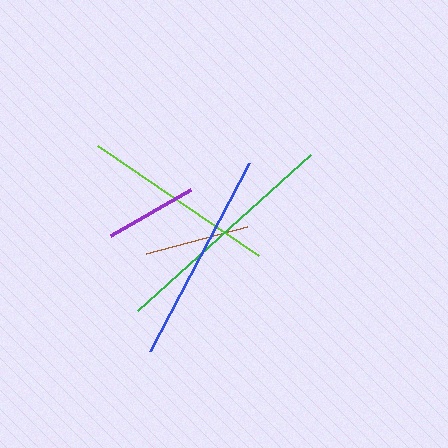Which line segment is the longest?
The green line is the longest at approximately 233 pixels.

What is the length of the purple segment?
The purple segment is approximately 93 pixels long.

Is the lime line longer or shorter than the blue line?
The blue line is longer than the lime line.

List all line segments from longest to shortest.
From longest to shortest: green, blue, lime, brown, purple.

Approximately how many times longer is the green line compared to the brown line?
The green line is approximately 2.2 times the length of the brown line.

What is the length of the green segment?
The green segment is approximately 233 pixels long.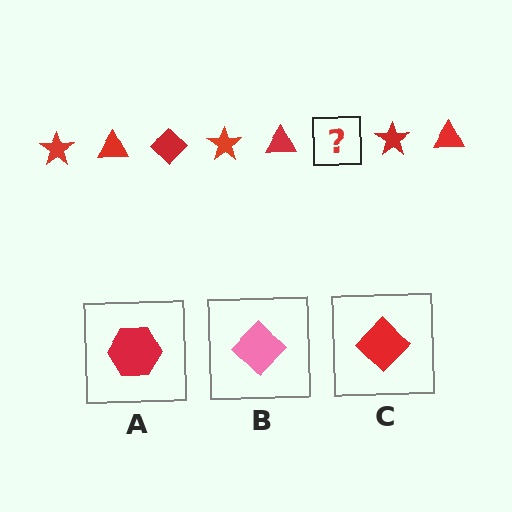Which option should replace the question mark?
Option C.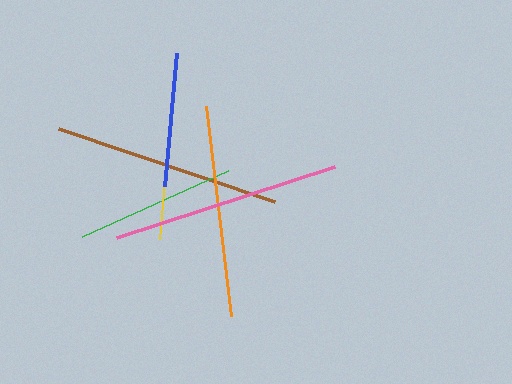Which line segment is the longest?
The pink line is the longest at approximately 229 pixels.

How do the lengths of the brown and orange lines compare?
The brown and orange lines are approximately the same length.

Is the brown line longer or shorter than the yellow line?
The brown line is longer than the yellow line.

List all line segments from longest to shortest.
From longest to shortest: pink, brown, orange, green, yellow, blue.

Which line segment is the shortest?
The blue line is the shortest at approximately 134 pixels.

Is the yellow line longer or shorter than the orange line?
The orange line is longer than the yellow line.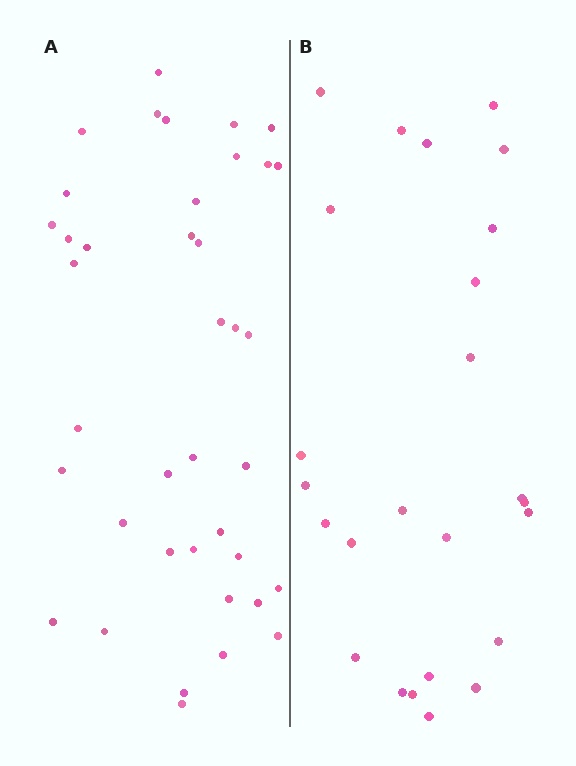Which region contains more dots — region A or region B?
Region A (the left region) has more dots.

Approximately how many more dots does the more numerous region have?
Region A has approximately 15 more dots than region B.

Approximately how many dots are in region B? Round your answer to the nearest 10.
About 20 dots. (The exact count is 25, which rounds to 20.)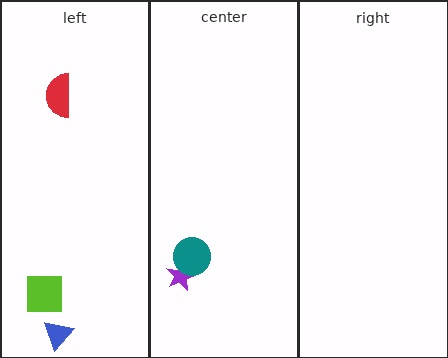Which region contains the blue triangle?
The left region.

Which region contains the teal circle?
The center region.